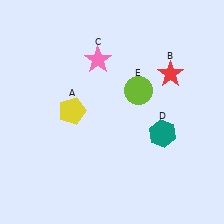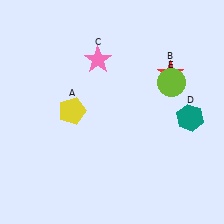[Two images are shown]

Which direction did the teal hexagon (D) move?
The teal hexagon (D) moved right.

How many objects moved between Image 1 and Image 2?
2 objects moved between the two images.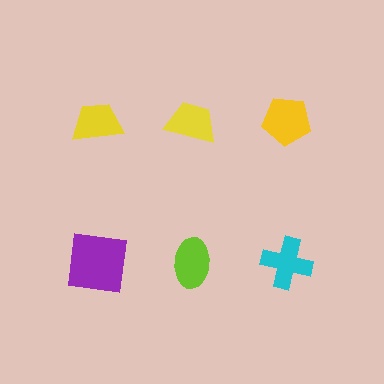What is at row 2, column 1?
A purple square.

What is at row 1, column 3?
A yellow pentagon.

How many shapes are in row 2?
3 shapes.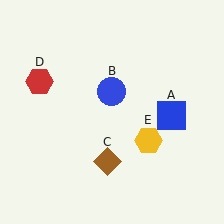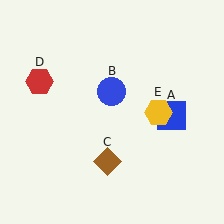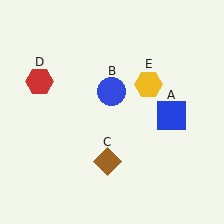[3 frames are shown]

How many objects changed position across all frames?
1 object changed position: yellow hexagon (object E).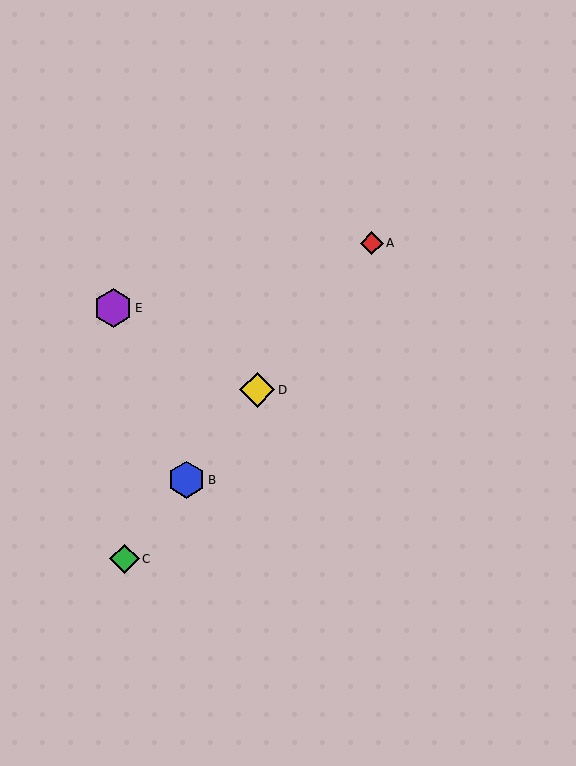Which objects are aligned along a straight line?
Objects A, B, C, D are aligned along a straight line.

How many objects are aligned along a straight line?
4 objects (A, B, C, D) are aligned along a straight line.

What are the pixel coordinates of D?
Object D is at (257, 390).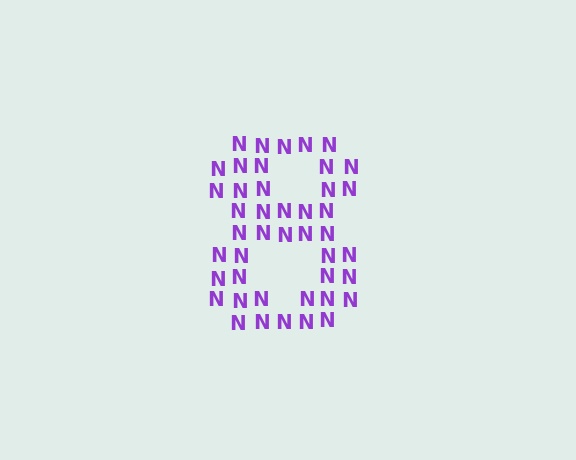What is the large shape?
The large shape is the digit 8.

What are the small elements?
The small elements are letter N's.